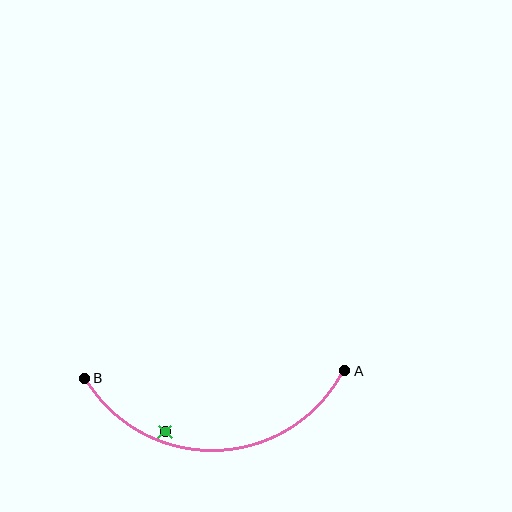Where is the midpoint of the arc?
The arc midpoint is the point on the curve farthest from the straight line joining A and B. It sits below that line.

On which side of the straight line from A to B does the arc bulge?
The arc bulges below the straight line connecting A and B.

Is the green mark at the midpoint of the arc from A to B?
No — the green mark does not lie on the arc at all. It sits slightly inside the curve.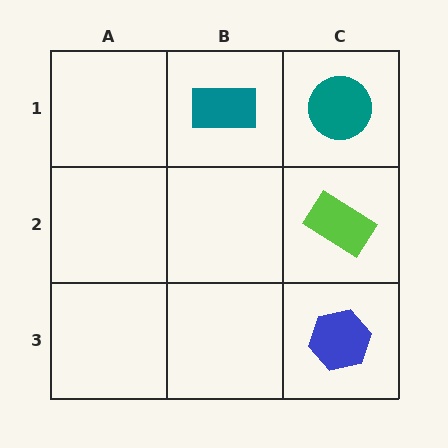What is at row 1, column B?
A teal rectangle.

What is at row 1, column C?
A teal circle.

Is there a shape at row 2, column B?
No, that cell is empty.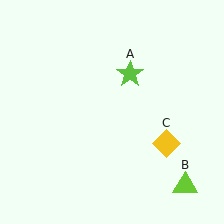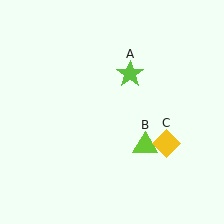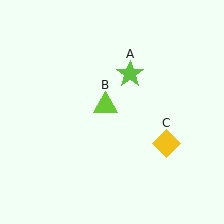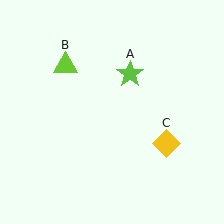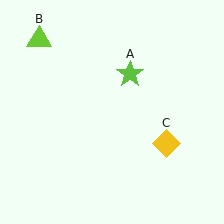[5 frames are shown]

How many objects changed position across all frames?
1 object changed position: lime triangle (object B).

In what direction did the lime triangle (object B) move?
The lime triangle (object B) moved up and to the left.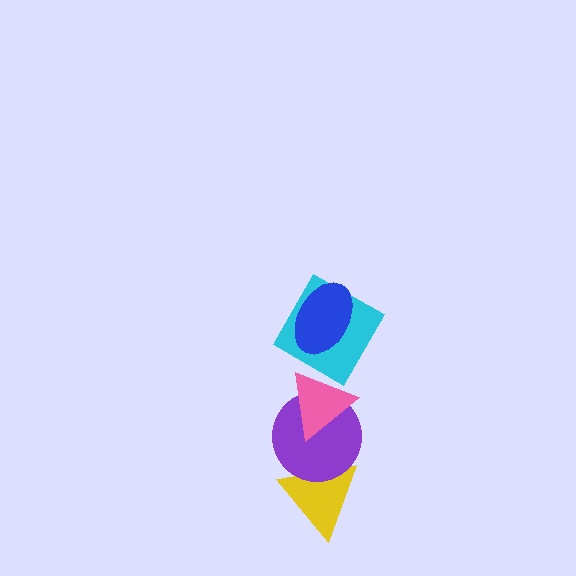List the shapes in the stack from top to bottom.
From top to bottom: the blue ellipse, the cyan square, the pink triangle, the purple circle, the yellow triangle.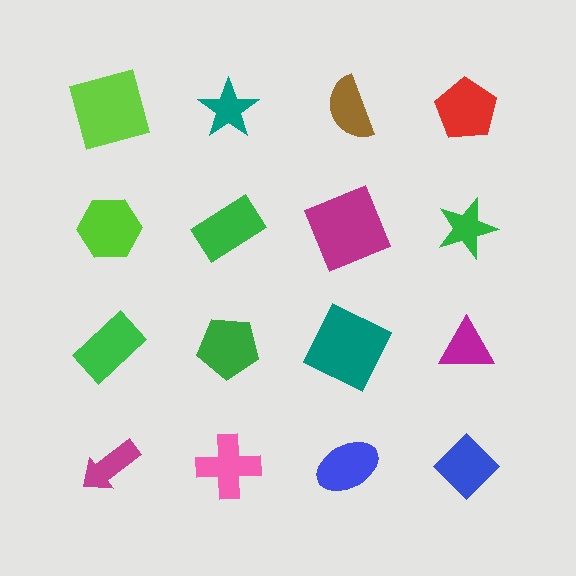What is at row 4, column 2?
A pink cross.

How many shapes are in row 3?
4 shapes.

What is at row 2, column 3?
A magenta square.